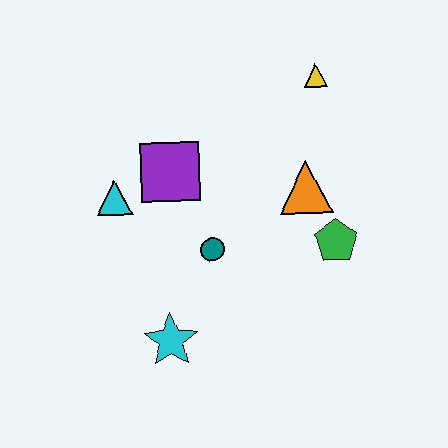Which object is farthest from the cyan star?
The yellow triangle is farthest from the cyan star.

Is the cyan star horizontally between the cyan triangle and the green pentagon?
Yes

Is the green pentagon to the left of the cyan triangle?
No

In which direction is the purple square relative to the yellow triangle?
The purple square is to the left of the yellow triangle.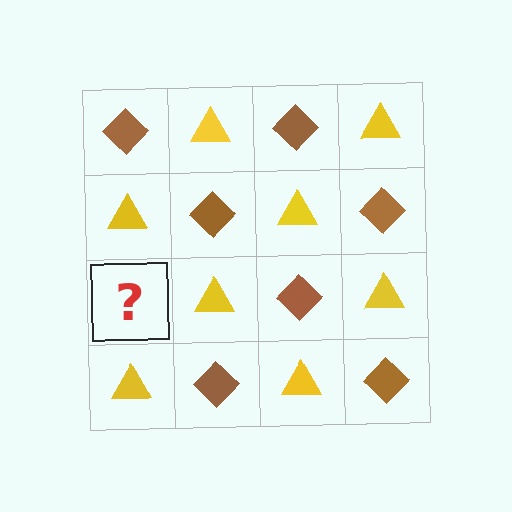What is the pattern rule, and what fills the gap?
The rule is that it alternates brown diamond and yellow triangle in a checkerboard pattern. The gap should be filled with a brown diamond.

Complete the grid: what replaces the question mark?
The question mark should be replaced with a brown diamond.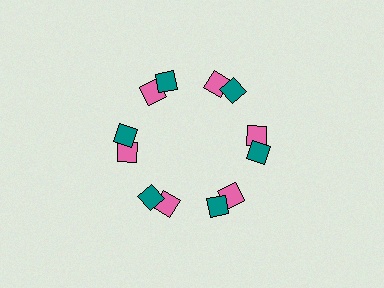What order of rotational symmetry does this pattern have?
This pattern has 6-fold rotational symmetry.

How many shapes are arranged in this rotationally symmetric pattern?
There are 12 shapes, arranged in 6 groups of 2.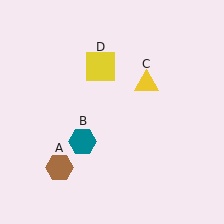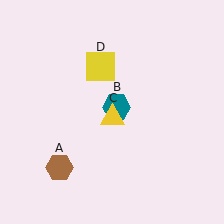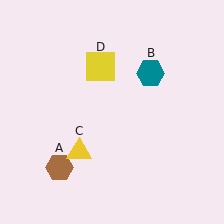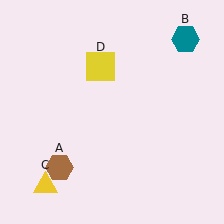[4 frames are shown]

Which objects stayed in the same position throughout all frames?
Brown hexagon (object A) and yellow square (object D) remained stationary.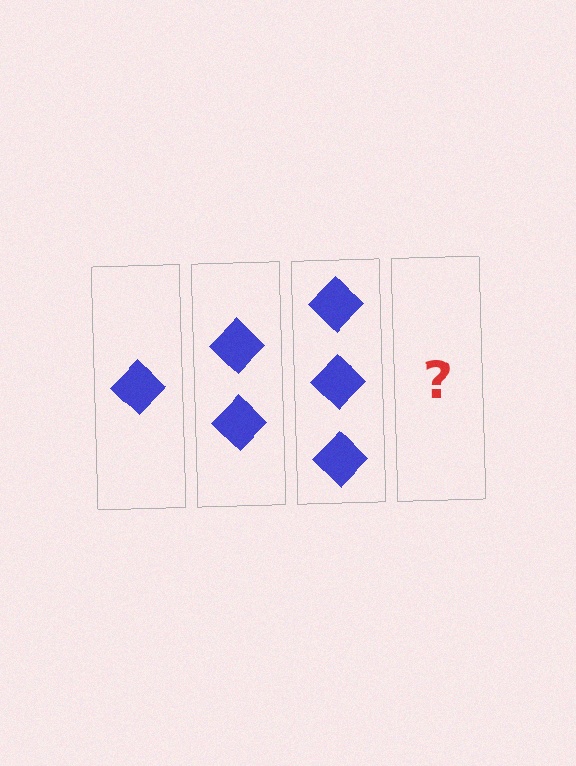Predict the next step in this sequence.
The next step is 4 diamonds.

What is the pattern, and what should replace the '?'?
The pattern is that each step adds one more diamond. The '?' should be 4 diamonds.